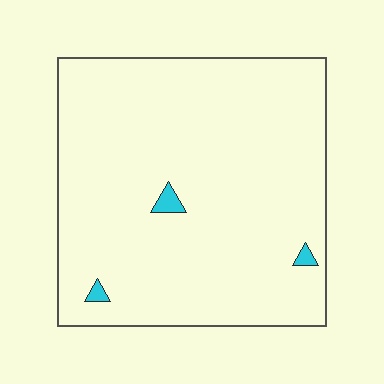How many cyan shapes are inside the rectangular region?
3.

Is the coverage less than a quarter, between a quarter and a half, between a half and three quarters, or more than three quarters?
Less than a quarter.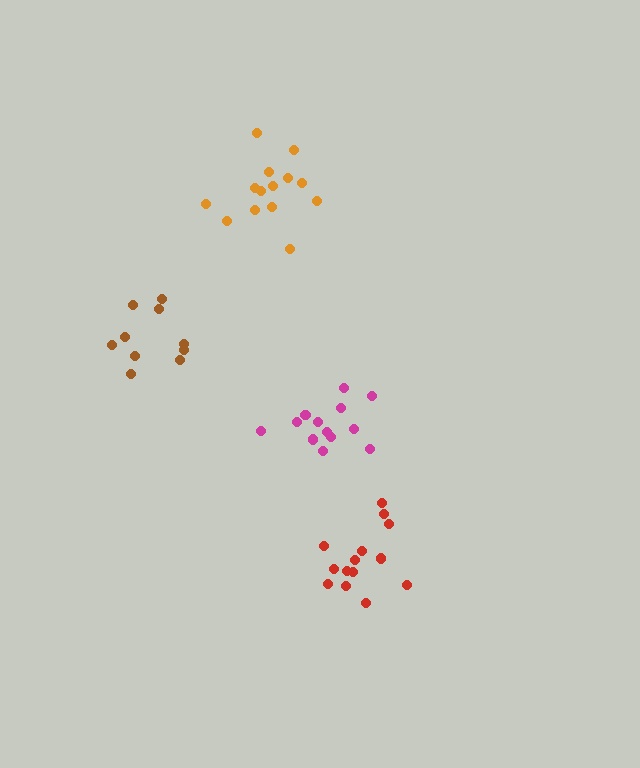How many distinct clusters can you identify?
There are 4 distinct clusters.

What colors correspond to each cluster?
The clusters are colored: brown, orange, magenta, red.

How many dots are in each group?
Group 1: 10 dots, Group 2: 14 dots, Group 3: 13 dots, Group 4: 14 dots (51 total).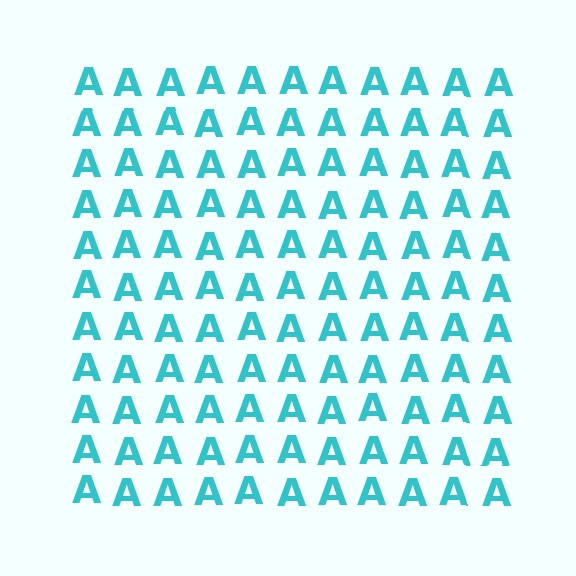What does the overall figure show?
The overall figure shows a square.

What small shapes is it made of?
It is made of small letter A's.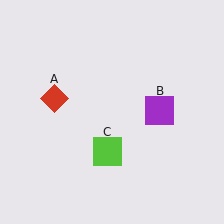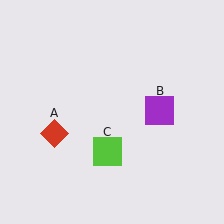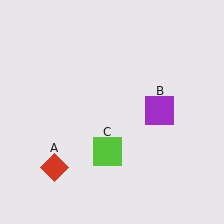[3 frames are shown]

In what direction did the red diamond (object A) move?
The red diamond (object A) moved down.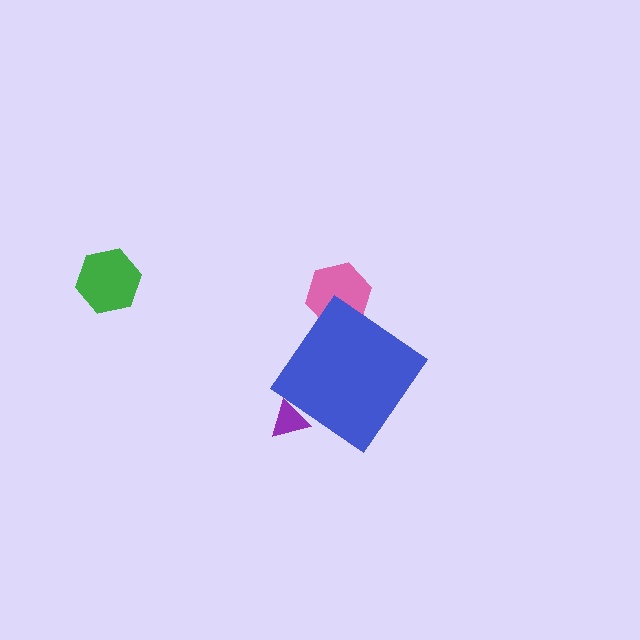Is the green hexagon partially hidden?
No, the green hexagon is fully visible.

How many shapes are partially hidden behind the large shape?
2 shapes are partially hidden.